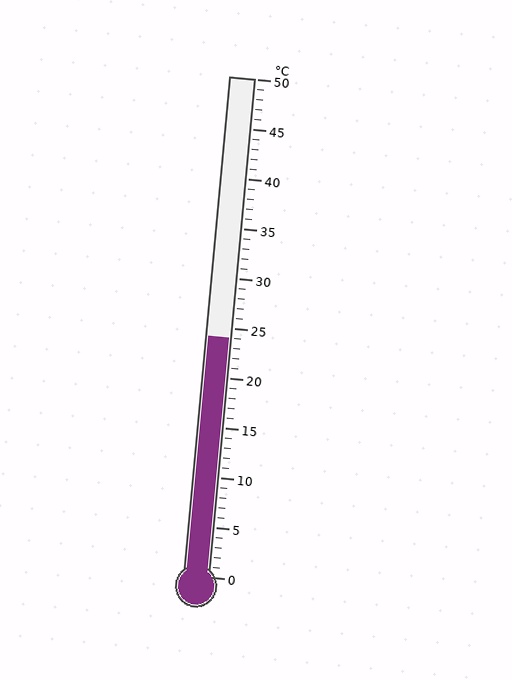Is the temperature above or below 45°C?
The temperature is below 45°C.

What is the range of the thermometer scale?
The thermometer scale ranges from 0°C to 50°C.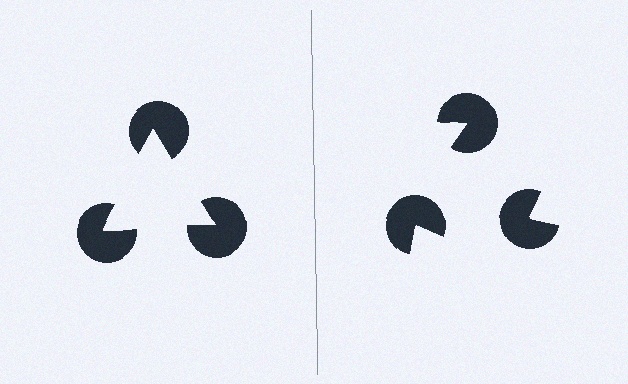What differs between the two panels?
The pac-man discs are positioned identically on both sides; only the wedge orientations differ. On the left they align to a triangle; on the right they are misaligned.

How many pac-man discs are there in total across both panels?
6 — 3 on each side.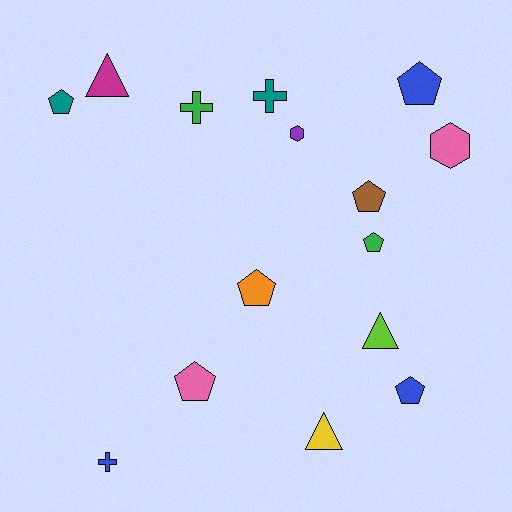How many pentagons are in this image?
There are 7 pentagons.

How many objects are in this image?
There are 15 objects.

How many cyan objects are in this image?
There are no cyan objects.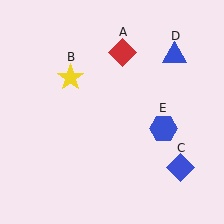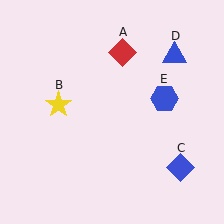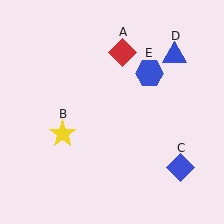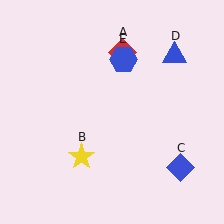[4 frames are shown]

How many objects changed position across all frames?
2 objects changed position: yellow star (object B), blue hexagon (object E).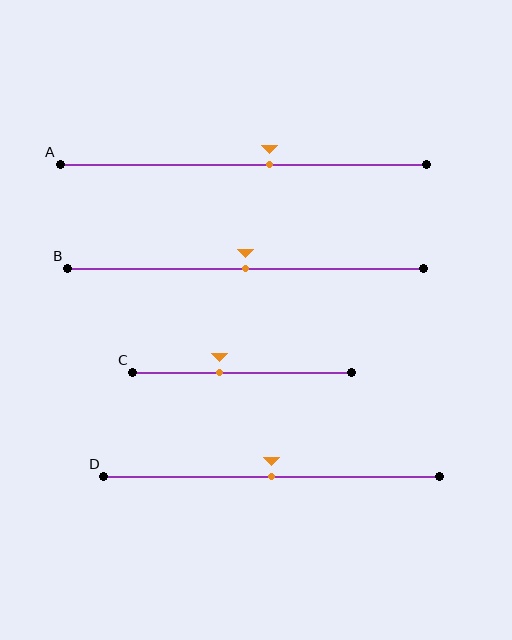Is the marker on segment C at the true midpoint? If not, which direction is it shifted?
No, the marker on segment C is shifted to the left by about 10% of the segment length.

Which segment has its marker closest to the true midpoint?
Segment B has its marker closest to the true midpoint.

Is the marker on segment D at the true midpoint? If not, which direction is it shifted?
Yes, the marker on segment D is at the true midpoint.